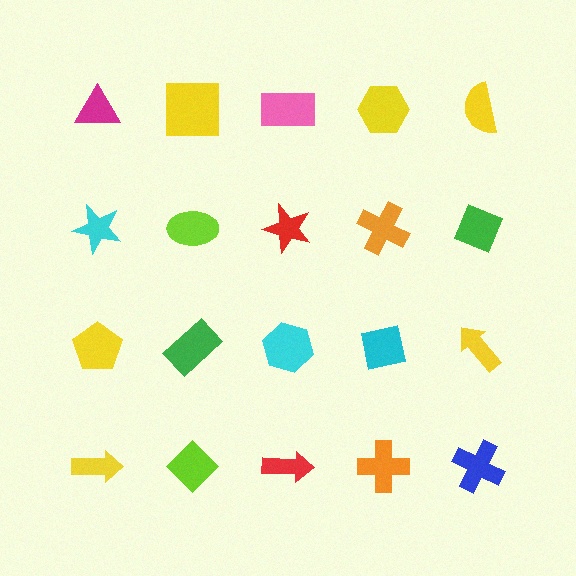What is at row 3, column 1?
A yellow pentagon.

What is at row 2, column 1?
A cyan star.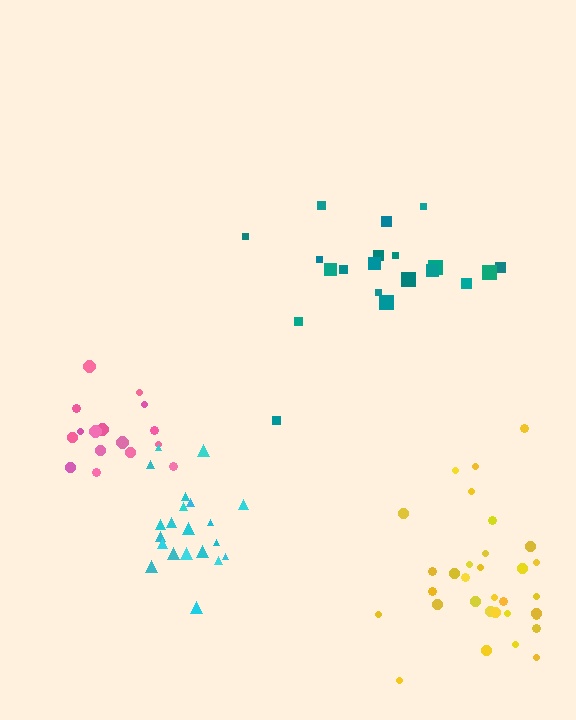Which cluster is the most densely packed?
Cyan.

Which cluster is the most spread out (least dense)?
Teal.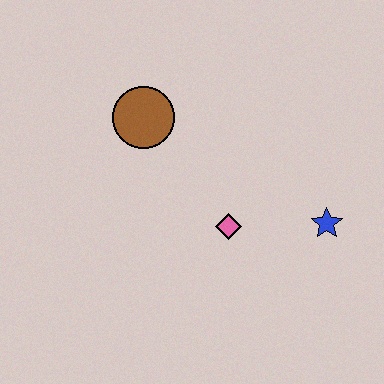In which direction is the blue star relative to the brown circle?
The blue star is to the right of the brown circle.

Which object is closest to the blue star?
The pink diamond is closest to the blue star.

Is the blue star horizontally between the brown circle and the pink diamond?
No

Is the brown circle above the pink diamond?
Yes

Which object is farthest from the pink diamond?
The brown circle is farthest from the pink diamond.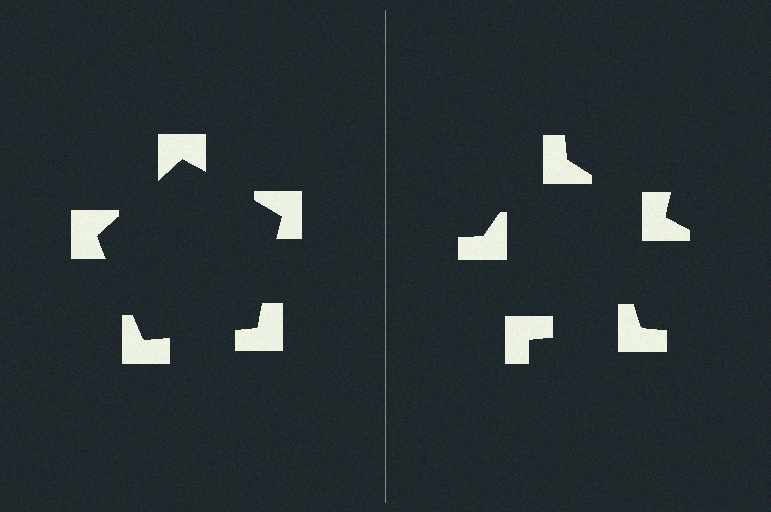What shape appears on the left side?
An illusory pentagon.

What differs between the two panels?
The notched squares are positioned identically on both sides; only the wedge orientations differ. On the left they align to a pentagon; on the right they are misaligned.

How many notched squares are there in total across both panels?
10 — 5 on each side.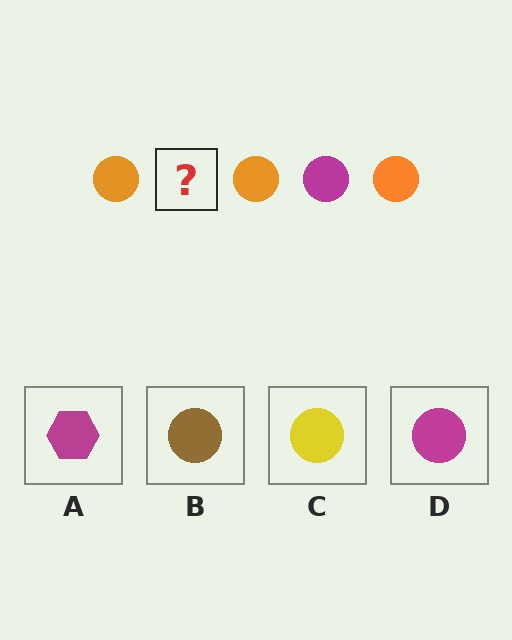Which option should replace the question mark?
Option D.